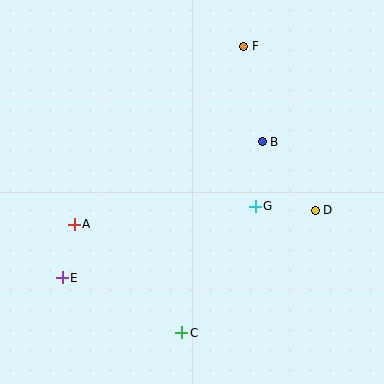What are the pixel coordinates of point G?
Point G is at (255, 206).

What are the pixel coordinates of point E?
Point E is at (62, 278).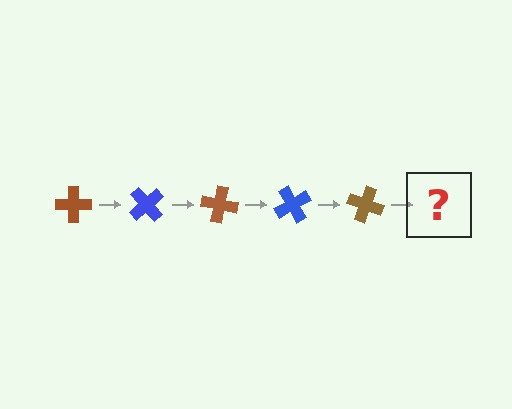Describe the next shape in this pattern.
It should be a blue cross, rotated 250 degrees from the start.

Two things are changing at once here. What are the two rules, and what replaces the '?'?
The two rules are that it rotates 50 degrees each step and the color cycles through brown and blue. The '?' should be a blue cross, rotated 250 degrees from the start.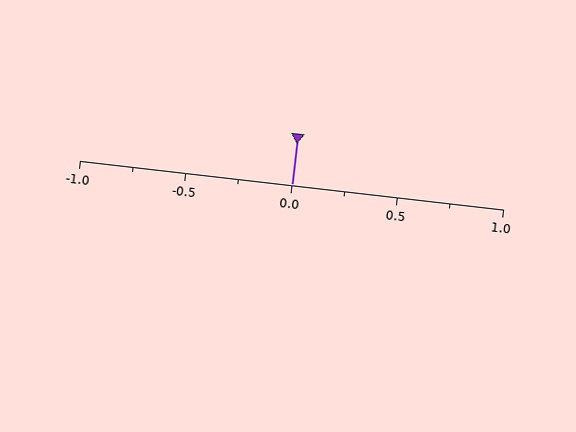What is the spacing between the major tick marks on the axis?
The major ticks are spaced 0.5 apart.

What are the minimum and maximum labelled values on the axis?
The axis runs from -1.0 to 1.0.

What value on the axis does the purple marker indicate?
The marker indicates approximately 0.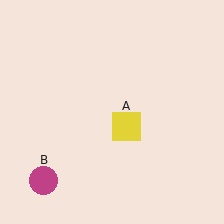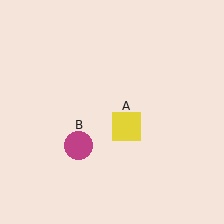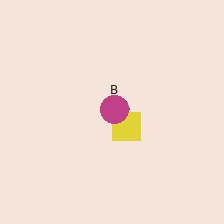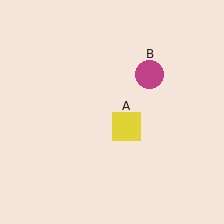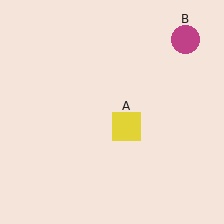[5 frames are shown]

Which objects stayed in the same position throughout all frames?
Yellow square (object A) remained stationary.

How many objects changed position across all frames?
1 object changed position: magenta circle (object B).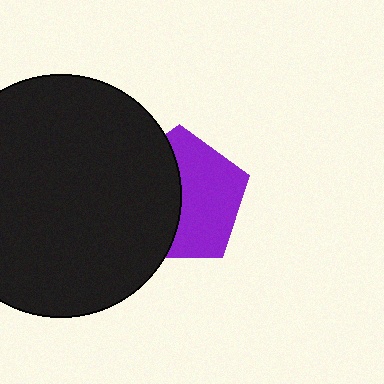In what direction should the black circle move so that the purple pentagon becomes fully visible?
The black circle should move left. That is the shortest direction to clear the overlap and leave the purple pentagon fully visible.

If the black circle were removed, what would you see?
You would see the complete purple pentagon.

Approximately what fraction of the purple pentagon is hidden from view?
Roughly 47% of the purple pentagon is hidden behind the black circle.